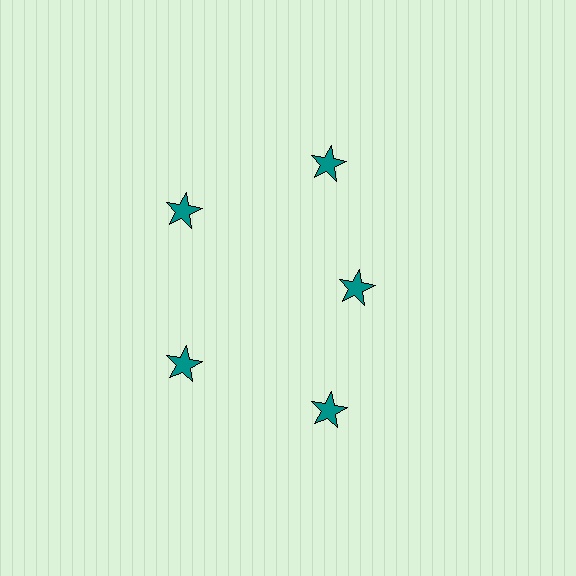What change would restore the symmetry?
The symmetry would be restored by moving it outward, back onto the ring so that all 5 stars sit at equal angles and equal distance from the center.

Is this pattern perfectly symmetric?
No. The 5 teal stars are arranged in a ring, but one element near the 3 o'clock position is pulled inward toward the center, breaking the 5-fold rotational symmetry.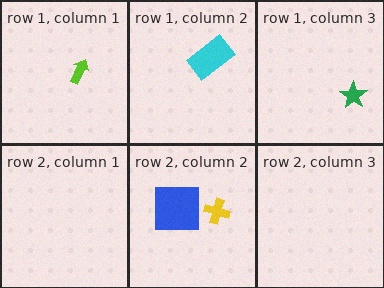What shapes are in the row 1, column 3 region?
The green star.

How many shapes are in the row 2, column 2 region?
2.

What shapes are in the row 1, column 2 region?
The cyan rectangle.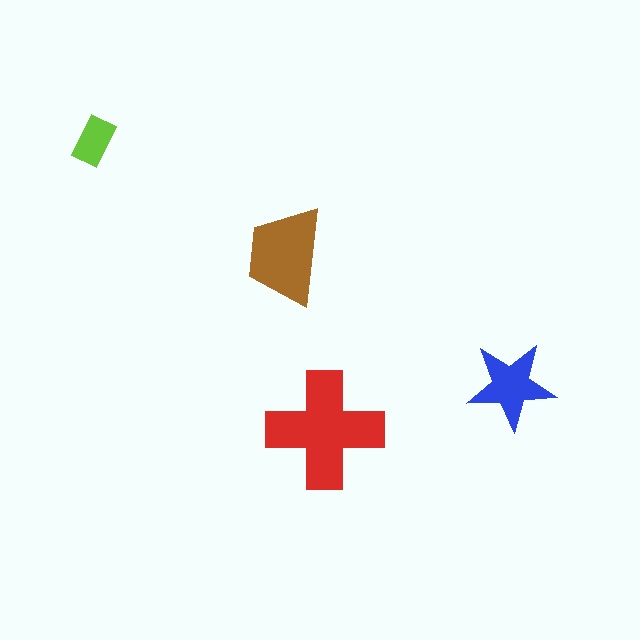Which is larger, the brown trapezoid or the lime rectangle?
The brown trapezoid.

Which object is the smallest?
The lime rectangle.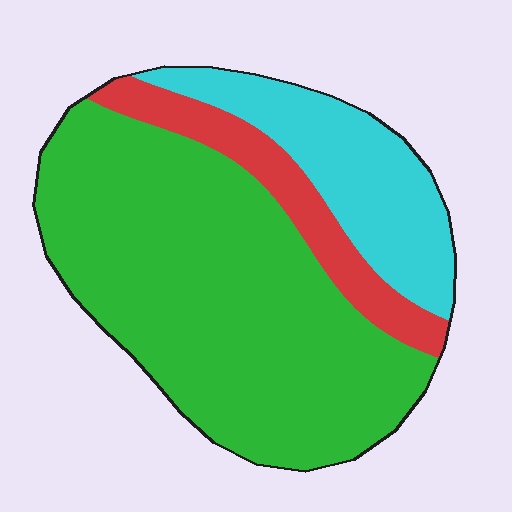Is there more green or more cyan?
Green.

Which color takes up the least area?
Red, at roughly 15%.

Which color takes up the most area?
Green, at roughly 65%.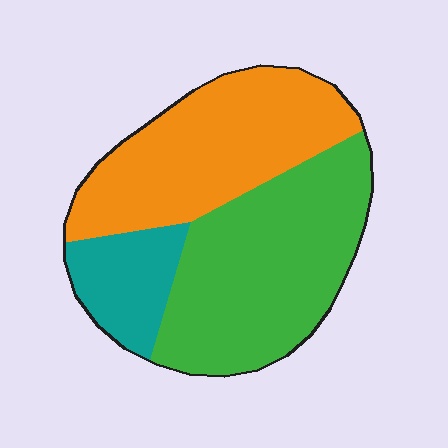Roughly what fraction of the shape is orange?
Orange takes up about two fifths (2/5) of the shape.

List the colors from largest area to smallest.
From largest to smallest: green, orange, teal.